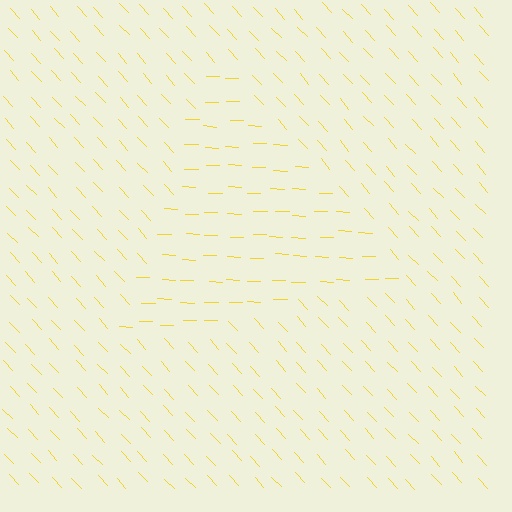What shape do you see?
I see a triangle.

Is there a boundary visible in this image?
Yes, there is a texture boundary formed by a change in line orientation.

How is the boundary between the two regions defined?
The boundary is defined purely by a change in line orientation (approximately 45 degrees difference). All lines are the same color and thickness.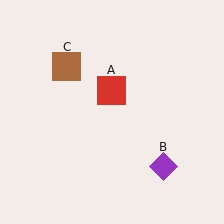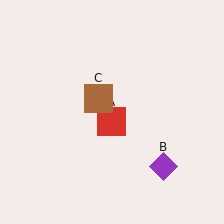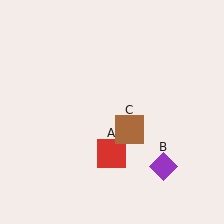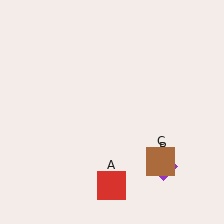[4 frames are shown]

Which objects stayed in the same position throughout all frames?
Purple diamond (object B) remained stationary.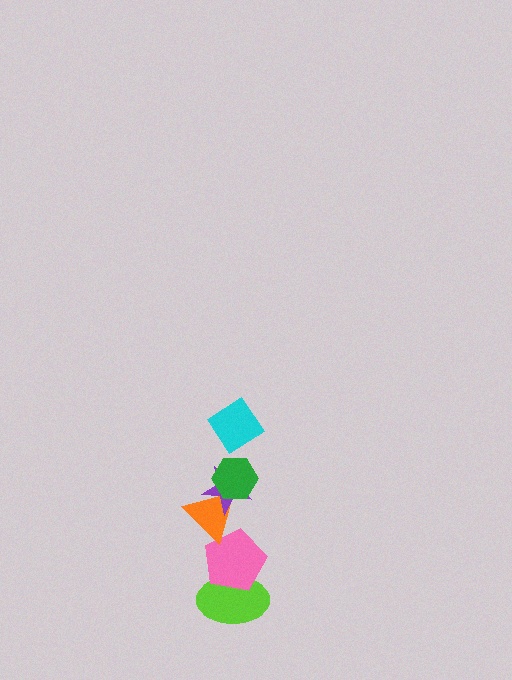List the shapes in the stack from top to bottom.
From top to bottom: the cyan diamond, the green hexagon, the purple star, the orange triangle, the pink pentagon, the lime ellipse.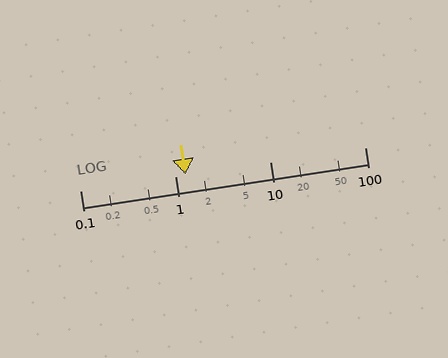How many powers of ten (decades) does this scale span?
The scale spans 3 decades, from 0.1 to 100.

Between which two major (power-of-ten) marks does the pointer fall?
The pointer is between 1 and 10.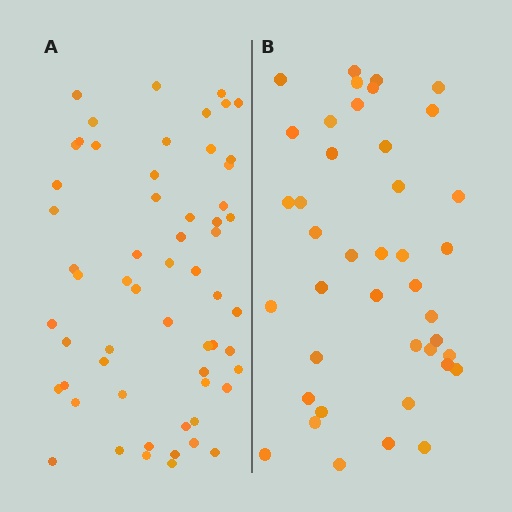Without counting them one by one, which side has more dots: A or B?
Region A (the left region) has more dots.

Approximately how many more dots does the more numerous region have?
Region A has approximately 20 more dots than region B.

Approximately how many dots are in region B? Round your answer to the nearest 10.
About 40 dots. (The exact count is 41, which rounds to 40.)